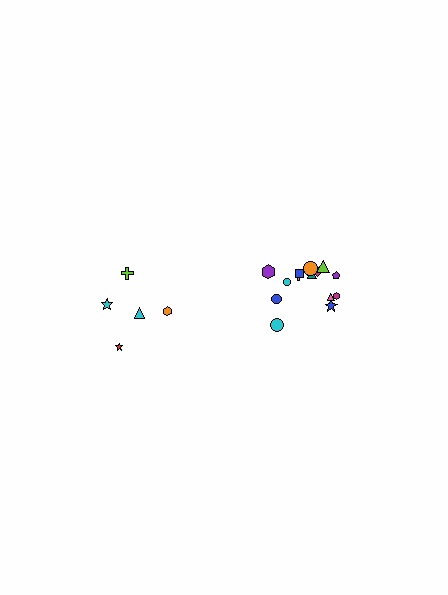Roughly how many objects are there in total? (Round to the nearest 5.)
Roughly 20 objects in total.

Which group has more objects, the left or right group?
The right group.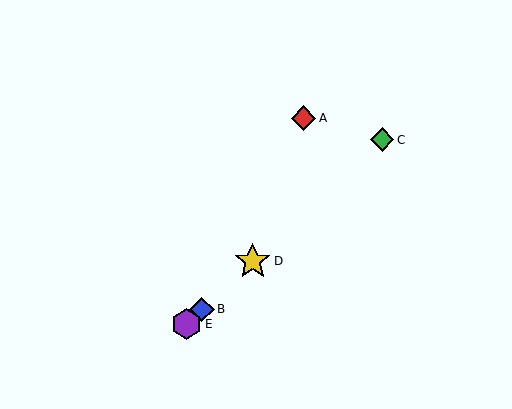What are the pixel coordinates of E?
Object E is at (186, 324).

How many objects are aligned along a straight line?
4 objects (B, C, D, E) are aligned along a straight line.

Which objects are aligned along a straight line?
Objects B, C, D, E are aligned along a straight line.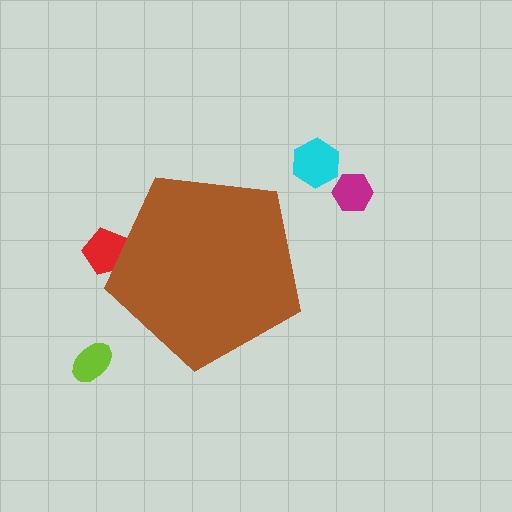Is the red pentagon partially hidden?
Yes, the red pentagon is partially hidden behind the brown pentagon.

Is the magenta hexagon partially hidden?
No, the magenta hexagon is fully visible.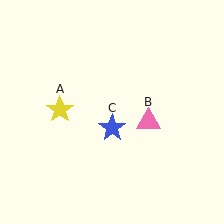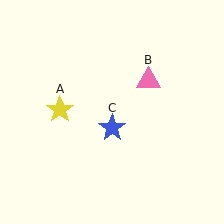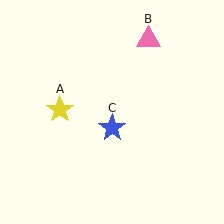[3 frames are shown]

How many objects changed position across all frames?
1 object changed position: pink triangle (object B).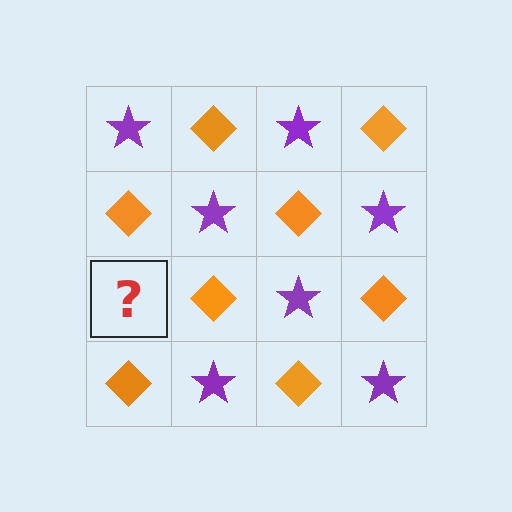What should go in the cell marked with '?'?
The missing cell should contain a purple star.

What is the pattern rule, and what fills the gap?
The rule is that it alternates purple star and orange diamond in a checkerboard pattern. The gap should be filled with a purple star.